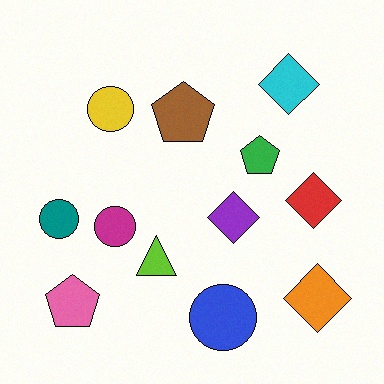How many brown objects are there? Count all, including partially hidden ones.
There is 1 brown object.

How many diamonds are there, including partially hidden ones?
There are 4 diamonds.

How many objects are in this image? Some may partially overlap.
There are 12 objects.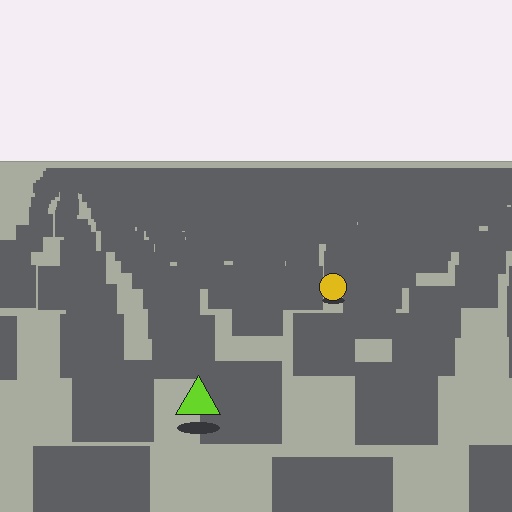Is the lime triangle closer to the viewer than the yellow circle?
Yes. The lime triangle is closer — you can tell from the texture gradient: the ground texture is coarser near it.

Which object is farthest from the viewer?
The yellow circle is farthest from the viewer. It appears smaller and the ground texture around it is denser.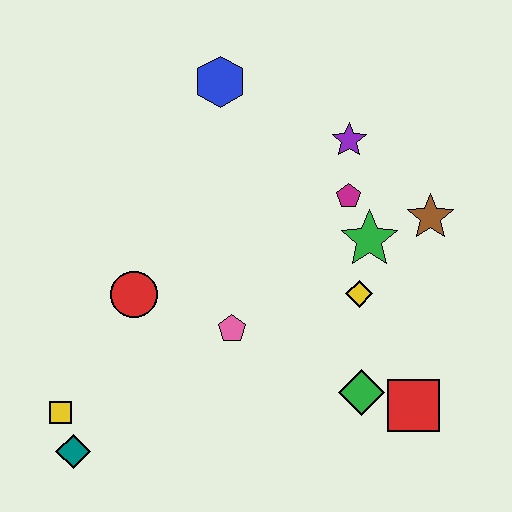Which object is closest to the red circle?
The pink pentagon is closest to the red circle.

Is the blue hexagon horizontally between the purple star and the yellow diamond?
No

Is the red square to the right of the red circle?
Yes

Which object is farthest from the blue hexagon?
The teal diamond is farthest from the blue hexagon.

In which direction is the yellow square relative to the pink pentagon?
The yellow square is to the left of the pink pentagon.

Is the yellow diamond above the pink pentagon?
Yes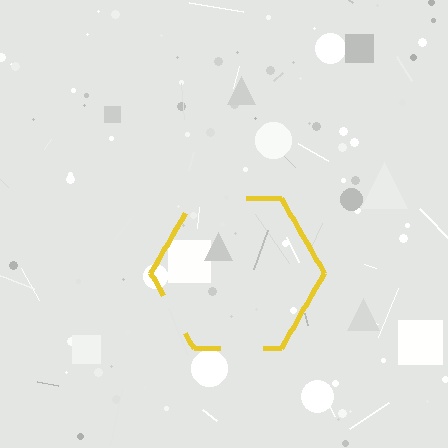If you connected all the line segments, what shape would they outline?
They would outline a hexagon.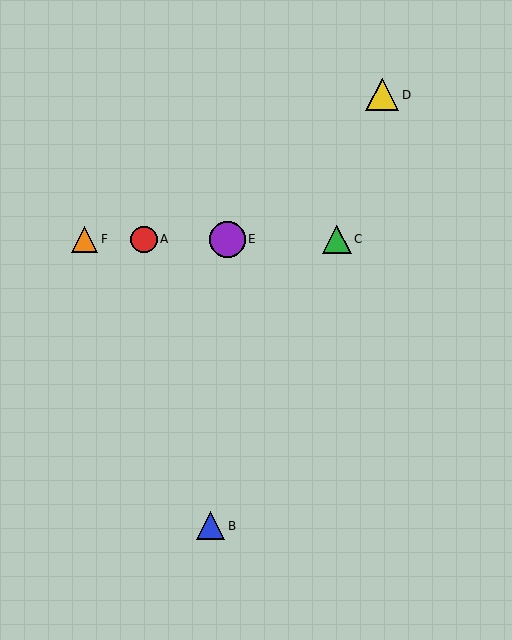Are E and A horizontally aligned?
Yes, both are at y≈239.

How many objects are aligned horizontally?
4 objects (A, C, E, F) are aligned horizontally.